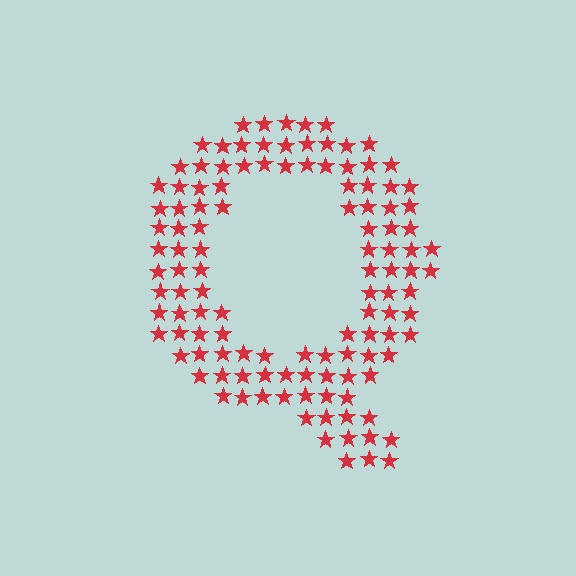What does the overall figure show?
The overall figure shows the letter Q.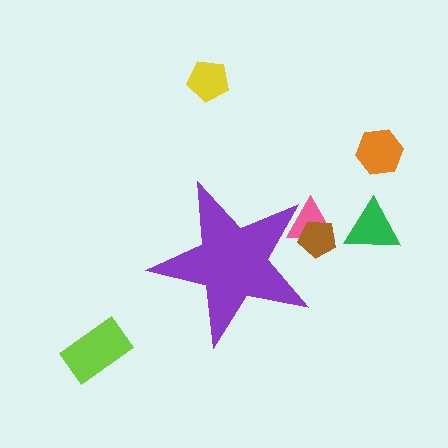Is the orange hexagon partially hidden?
No, the orange hexagon is fully visible.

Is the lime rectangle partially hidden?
No, the lime rectangle is fully visible.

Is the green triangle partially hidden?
No, the green triangle is fully visible.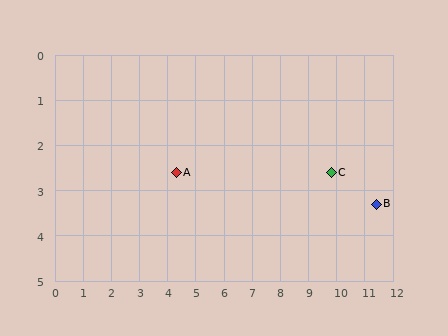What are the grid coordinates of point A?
Point A is at approximately (4.3, 2.6).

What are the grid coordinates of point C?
Point C is at approximately (9.8, 2.6).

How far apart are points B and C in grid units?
Points B and C are about 1.7 grid units apart.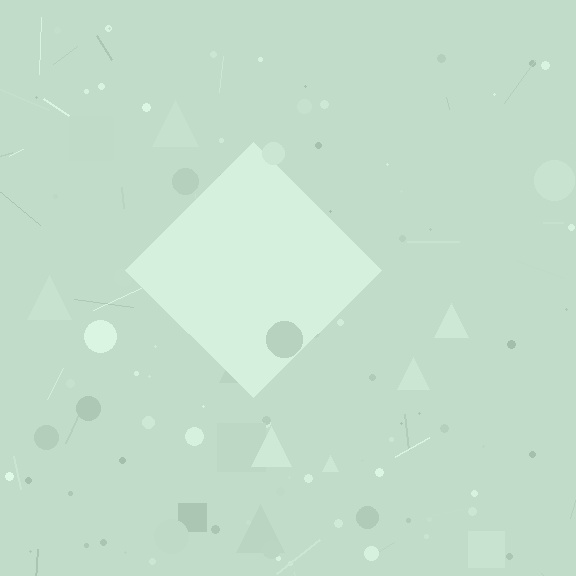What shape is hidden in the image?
A diamond is hidden in the image.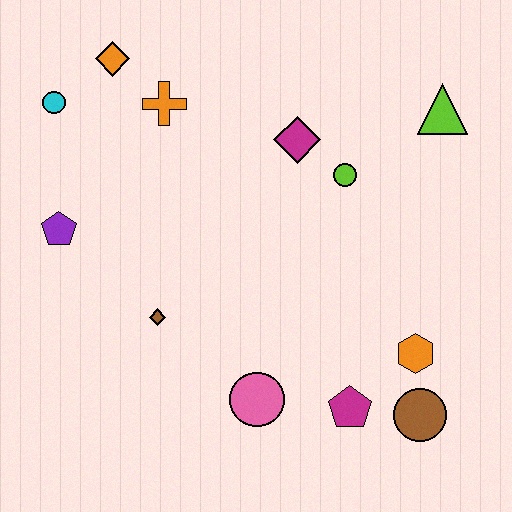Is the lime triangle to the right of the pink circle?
Yes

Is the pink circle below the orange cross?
Yes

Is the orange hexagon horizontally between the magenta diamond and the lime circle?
No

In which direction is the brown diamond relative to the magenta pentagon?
The brown diamond is to the left of the magenta pentagon.